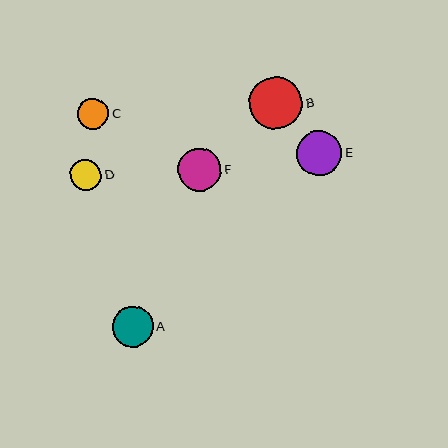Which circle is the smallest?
Circle D is the smallest with a size of approximately 31 pixels.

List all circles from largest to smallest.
From largest to smallest: B, E, F, A, C, D.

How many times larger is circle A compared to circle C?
Circle A is approximately 1.3 times the size of circle C.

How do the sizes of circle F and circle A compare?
Circle F and circle A are approximately the same size.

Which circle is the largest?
Circle B is the largest with a size of approximately 53 pixels.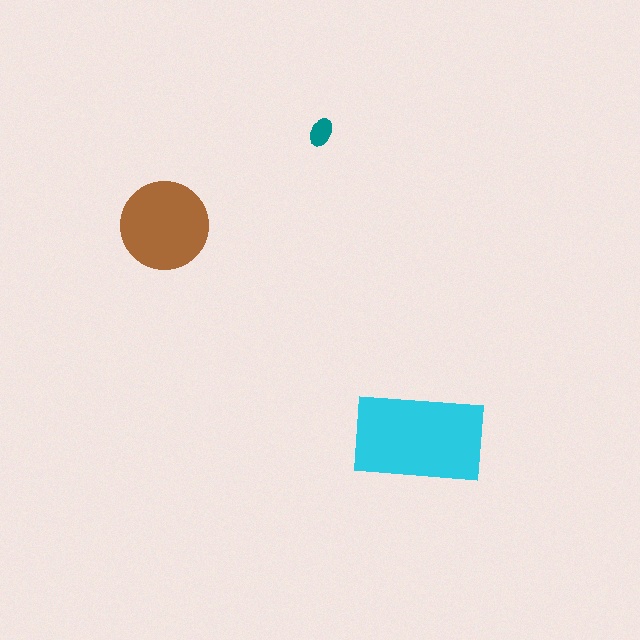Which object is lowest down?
The cyan rectangle is bottommost.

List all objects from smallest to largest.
The teal ellipse, the brown circle, the cyan rectangle.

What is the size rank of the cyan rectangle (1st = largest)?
1st.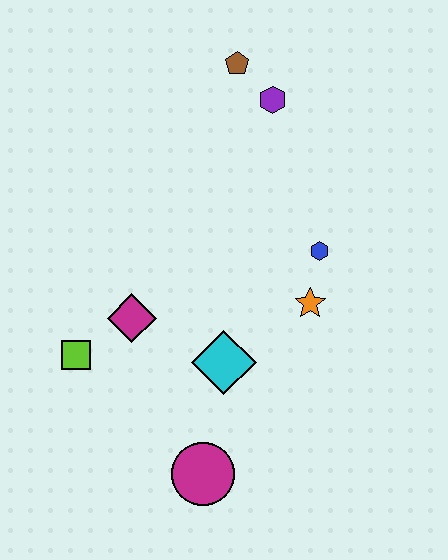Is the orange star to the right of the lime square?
Yes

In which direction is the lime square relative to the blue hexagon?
The lime square is to the left of the blue hexagon.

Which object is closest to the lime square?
The magenta diamond is closest to the lime square.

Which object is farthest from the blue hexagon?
The lime square is farthest from the blue hexagon.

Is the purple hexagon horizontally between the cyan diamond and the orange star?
Yes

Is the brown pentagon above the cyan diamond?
Yes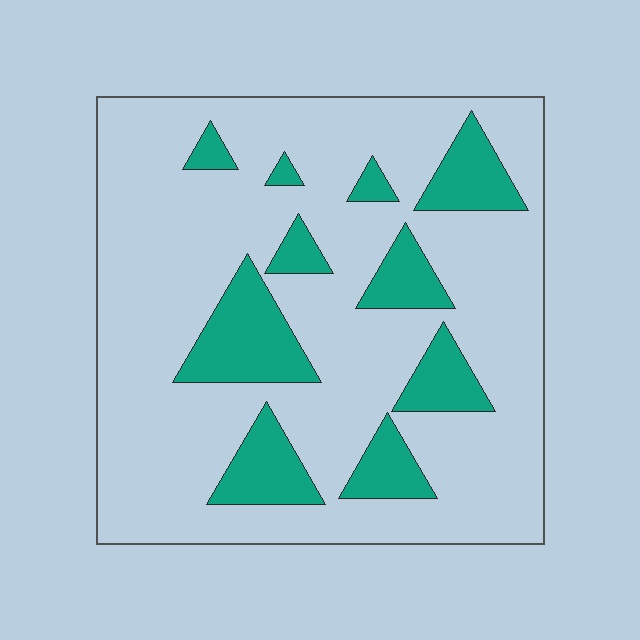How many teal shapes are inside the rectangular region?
10.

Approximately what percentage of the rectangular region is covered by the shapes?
Approximately 20%.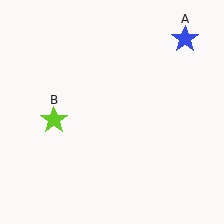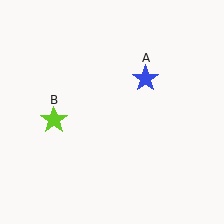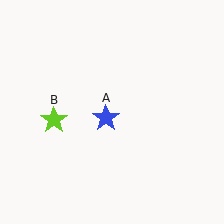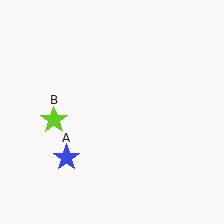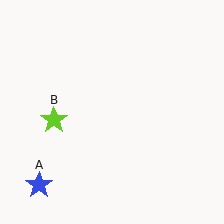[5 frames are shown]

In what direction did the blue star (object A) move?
The blue star (object A) moved down and to the left.